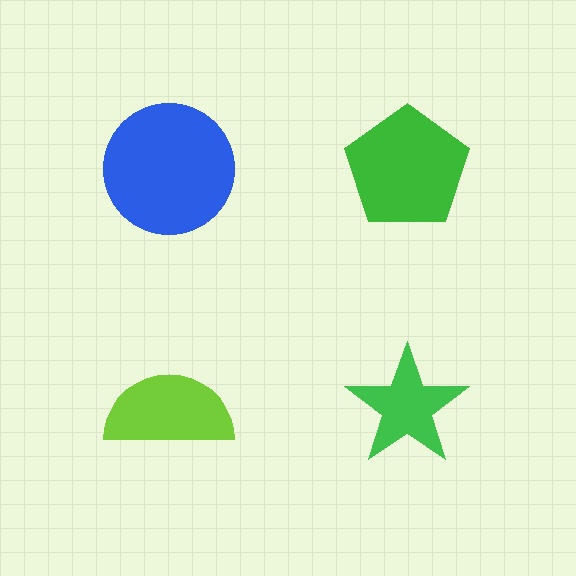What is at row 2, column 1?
A lime semicircle.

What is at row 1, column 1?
A blue circle.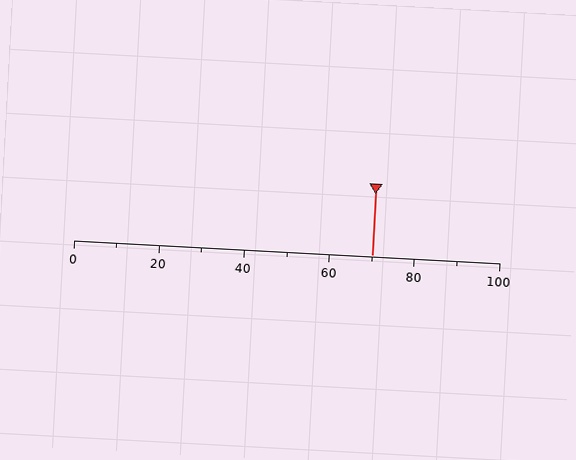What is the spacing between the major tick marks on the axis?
The major ticks are spaced 20 apart.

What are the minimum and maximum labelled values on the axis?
The axis runs from 0 to 100.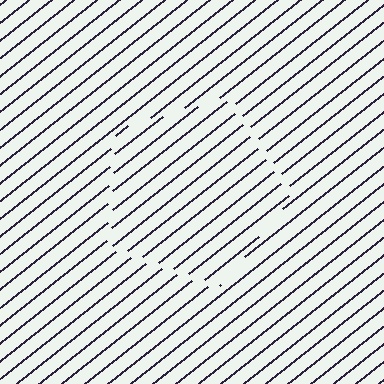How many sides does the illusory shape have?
5 sides — the line-ends trace a pentagon.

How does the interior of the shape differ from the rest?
The interior of the shape contains the same grating, shifted by half a period — the contour is defined by the phase discontinuity where line-ends from the inner and outer gratings abut.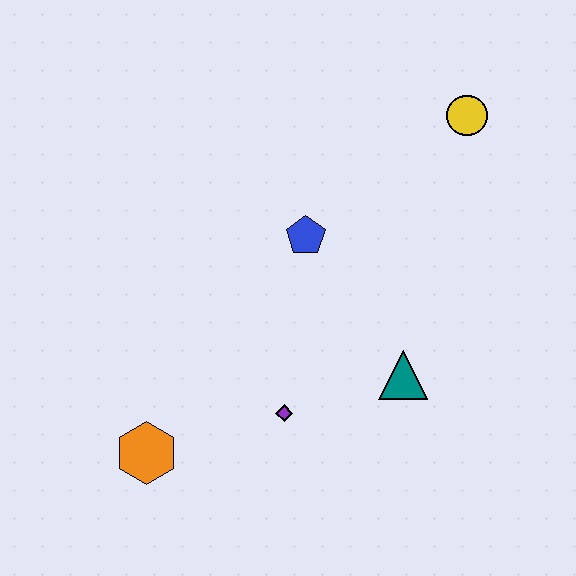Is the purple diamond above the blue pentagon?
No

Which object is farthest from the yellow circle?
The orange hexagon is farthest from the yellow circle.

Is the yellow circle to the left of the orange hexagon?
No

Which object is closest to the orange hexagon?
The purple diamond is closest to the orange hexagon.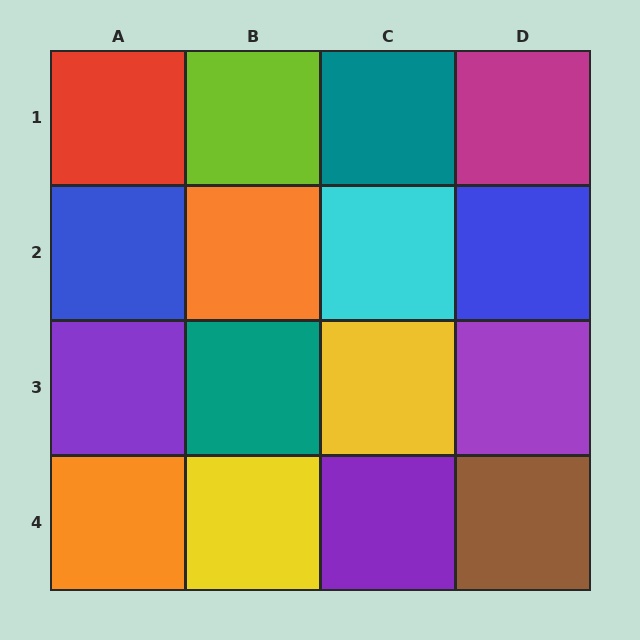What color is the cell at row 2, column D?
Blue.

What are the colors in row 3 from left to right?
Purple, teal, yellow, purple.